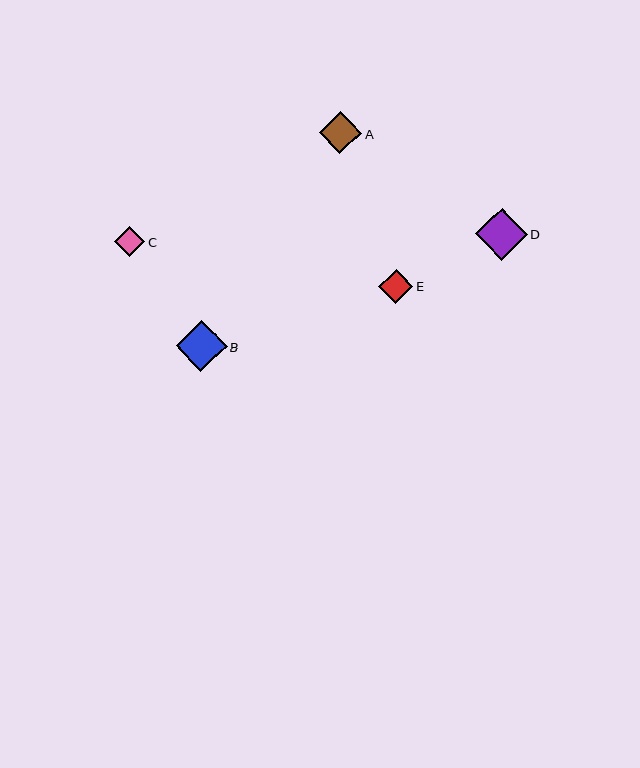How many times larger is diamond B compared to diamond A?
Diamond B is approximately 1.2 times the size of diamond A.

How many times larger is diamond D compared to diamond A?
Diamond D is approximately 1.2 times the size of diamond A.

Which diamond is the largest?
Diamond D is the largest with a size of approximately 52 pixels.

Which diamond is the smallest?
Diamond C is the smallest with a size of approximately 30 pixels.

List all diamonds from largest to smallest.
From largest to smallest: D, B, A, E, C.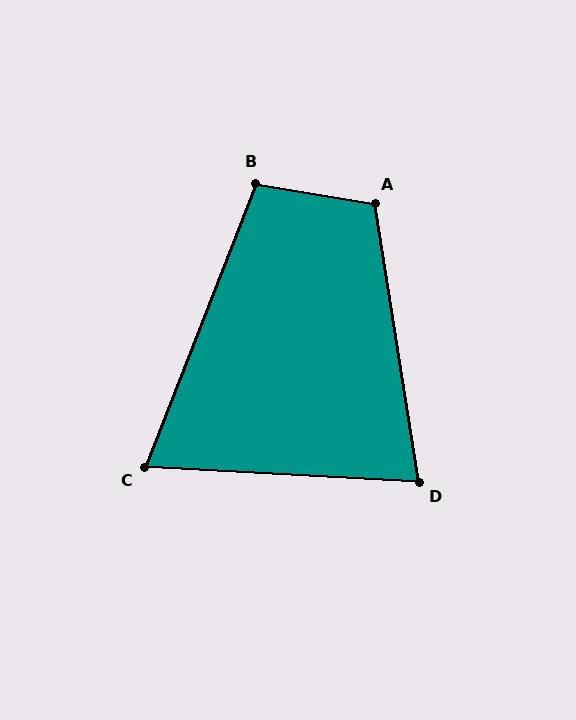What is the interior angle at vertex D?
Approximately 78 degrees (acute).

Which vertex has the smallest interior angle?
C, at approximately 72 degrees.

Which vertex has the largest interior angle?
A, at approximately 108 degrees.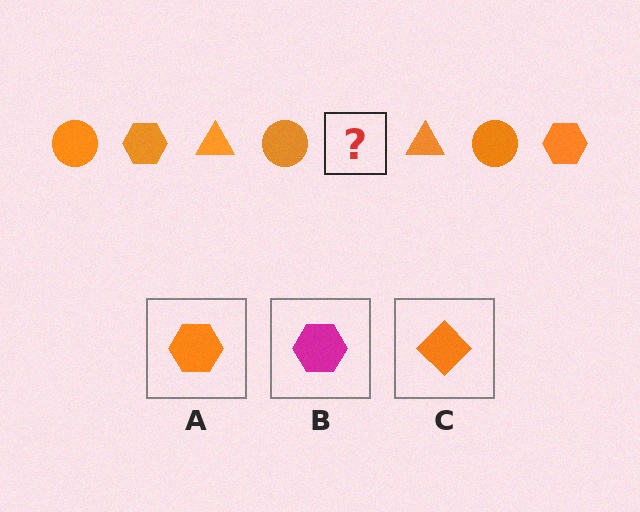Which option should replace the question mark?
Option A.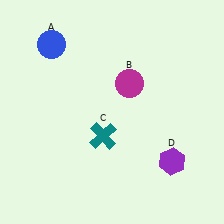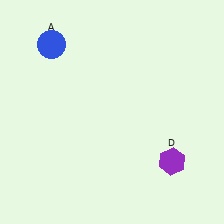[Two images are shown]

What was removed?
The teal cross (C), the magenta circle (B) were removed in Image 2.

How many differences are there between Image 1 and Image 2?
There are 2 differences between the two images.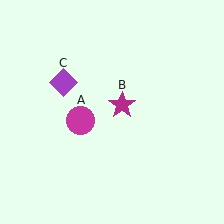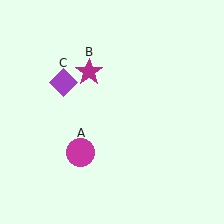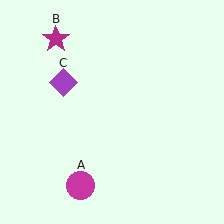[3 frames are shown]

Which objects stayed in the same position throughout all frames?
Purple diamond (object C) remained stationary.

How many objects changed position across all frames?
2 objects changed position: magenta circle (object A), magenta star (object B).